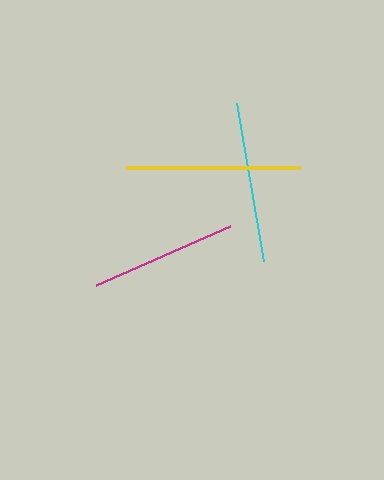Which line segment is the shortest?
The magenta line is the shortest at approximately 146 pixels.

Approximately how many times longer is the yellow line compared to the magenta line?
The yellow line is approximately 1.2 times the length of the magenta line.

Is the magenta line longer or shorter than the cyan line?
The cyan line is longer than the magenta line.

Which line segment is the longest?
The yellow line is the longest at approximately 173 pixels.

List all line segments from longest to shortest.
From longest to shortest: yellow, cyan, magenta.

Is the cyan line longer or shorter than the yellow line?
The yellow line is longer than the cyan line.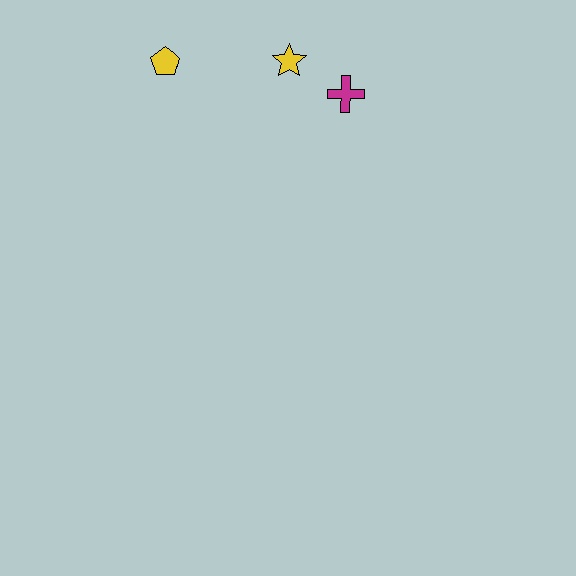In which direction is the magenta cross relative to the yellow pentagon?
The magenta cross is to the right of the yellow pentagon.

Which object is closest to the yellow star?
The magenta cross is closest to the yellow star.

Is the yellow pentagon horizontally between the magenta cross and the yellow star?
No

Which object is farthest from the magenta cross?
The yellow pentagon is farthest from the magenta cross.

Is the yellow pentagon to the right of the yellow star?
No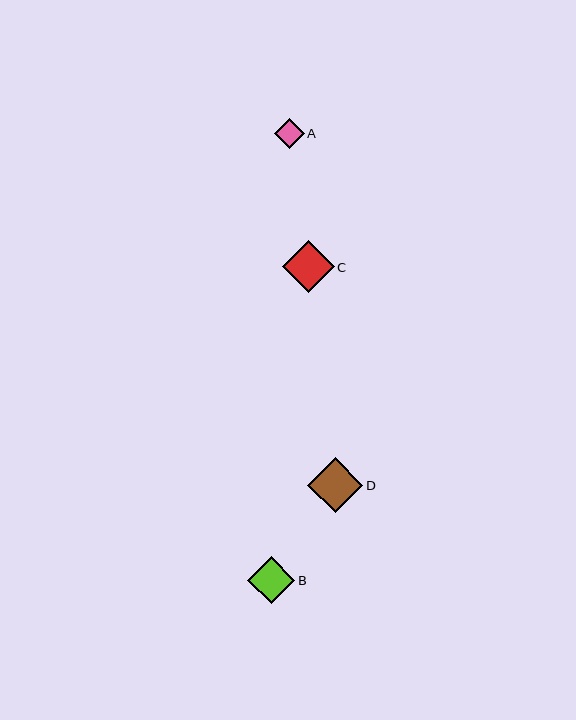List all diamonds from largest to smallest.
From largest to smallest: D, C, B, A.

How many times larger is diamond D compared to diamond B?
Diamond D is approximately 1.2 times the size of diamond B.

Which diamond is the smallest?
Diamond A is the smallest with a size of approximately 30 pixels.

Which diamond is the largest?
Diamond D is the largest with a size of approximately 55 pixels.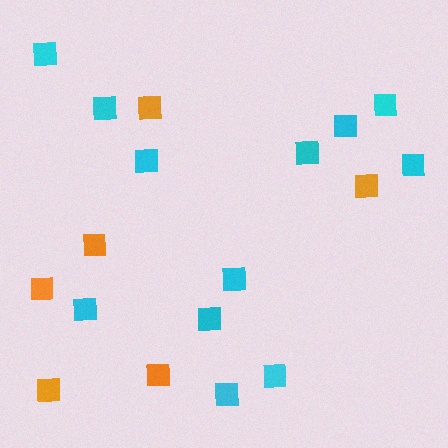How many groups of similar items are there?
There are 2 groups: one group of orange squares (6) and one group of cyan squares (12).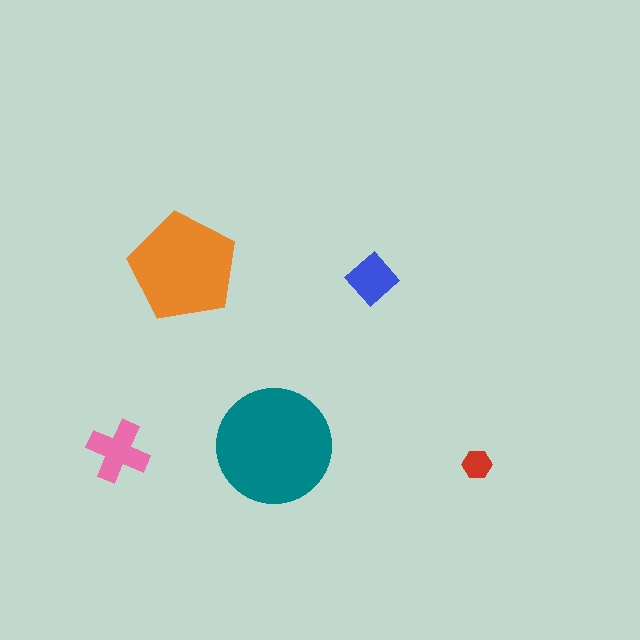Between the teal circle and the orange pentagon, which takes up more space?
The teal circle.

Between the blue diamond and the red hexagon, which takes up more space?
The blue diamond.